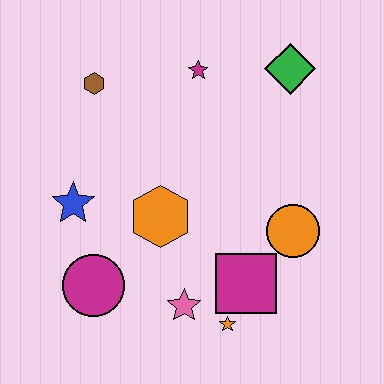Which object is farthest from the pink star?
The green diamond is farthest from the pink star.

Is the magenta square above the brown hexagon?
No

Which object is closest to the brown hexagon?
The magenta star is closest to the brown hexagon.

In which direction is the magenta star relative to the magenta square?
The magenta star is above the magenta square.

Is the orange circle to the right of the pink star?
Yes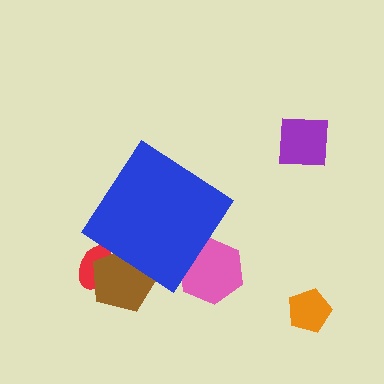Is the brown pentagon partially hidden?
Yes, the brown pentagon is partially hidden behind the blue diamond.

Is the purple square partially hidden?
No, the purple square is fully visible.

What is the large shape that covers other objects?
A blue diamond.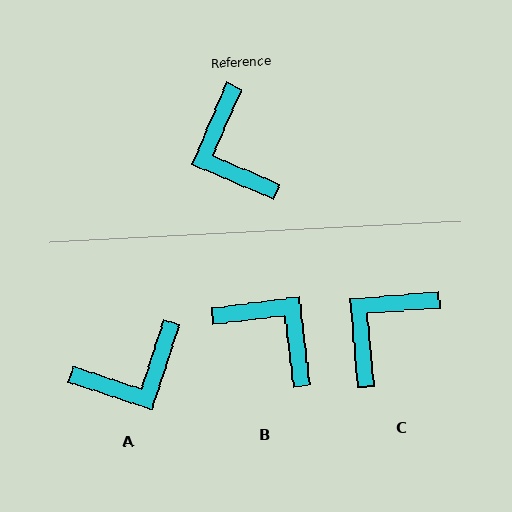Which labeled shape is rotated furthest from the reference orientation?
B, about 150 degrees away.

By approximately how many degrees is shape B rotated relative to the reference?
Approximately 150 degrees clockwise.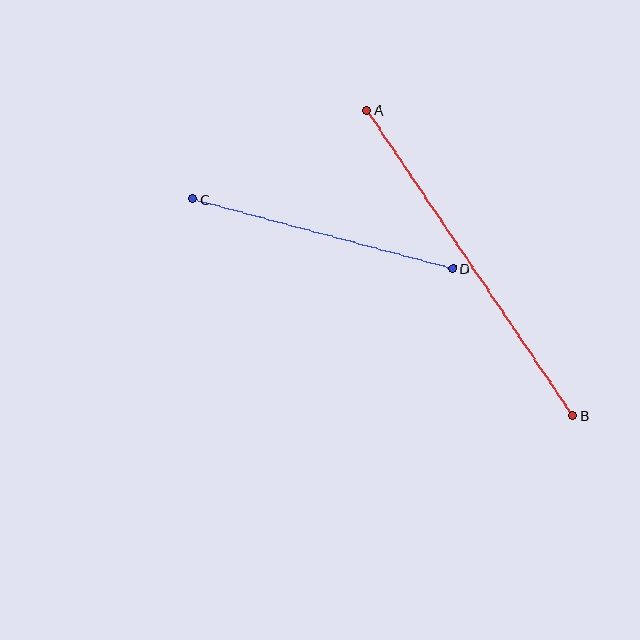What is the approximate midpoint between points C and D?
The midpoint is at approximately (323, 234) pixels.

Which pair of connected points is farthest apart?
Points A and B are farthest apart.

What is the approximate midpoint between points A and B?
The midpoint is at approximately (470, 263) pixels.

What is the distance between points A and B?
The distance is approximately 368 pixels.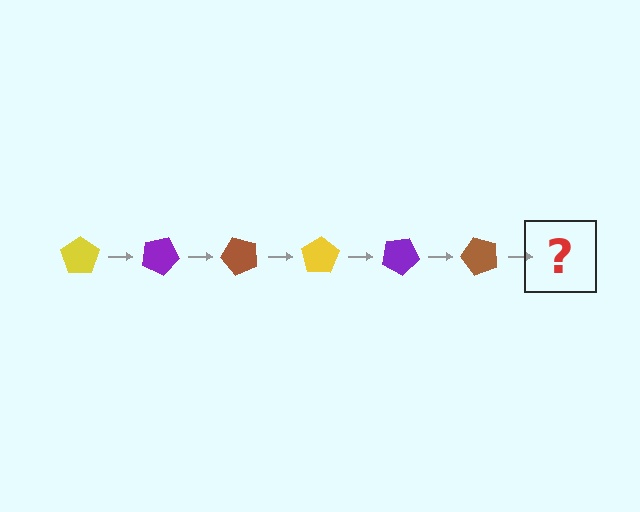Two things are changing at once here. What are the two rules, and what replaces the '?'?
The two rules are that it rotates 25 degrees each step and the color cycles through yellow, purple, and brown. The '?' should be a yellow pentagon, rotated 150 degrees from the start.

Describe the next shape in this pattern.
It should be a yellow pentagon, rotated 150 degrees from the start.